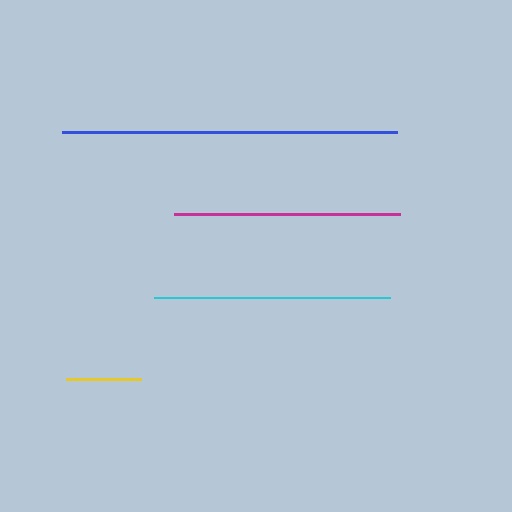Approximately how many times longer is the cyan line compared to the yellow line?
The cyan line is approximately 3.2 times the length of the yellow line.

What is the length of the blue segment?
The blue segment is approximately 336 pixels long.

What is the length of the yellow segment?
The yellow segment is approximately 75 pixels long.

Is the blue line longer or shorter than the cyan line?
The blue line is longer than the cyan line.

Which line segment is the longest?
The blue line is the longest at approximately 336 pixels.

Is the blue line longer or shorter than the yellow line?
The blue line is longer than the yellow line.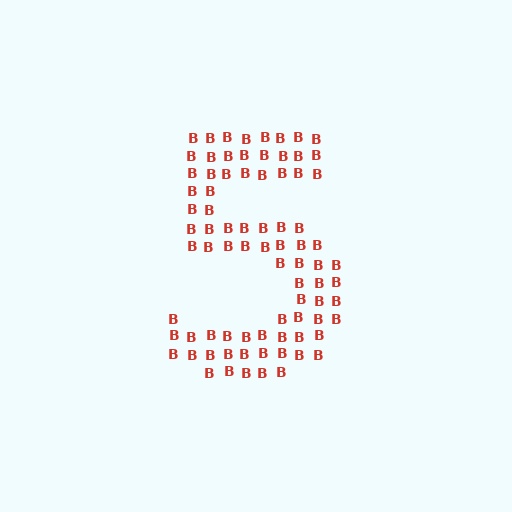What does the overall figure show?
The overall figure shows the digit 5.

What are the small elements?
The small elements are letter B's.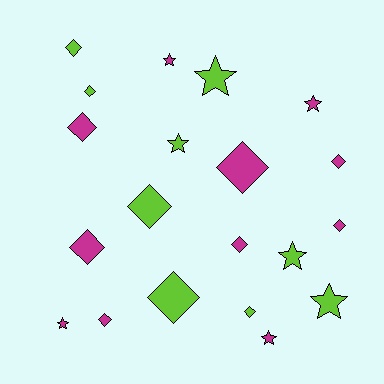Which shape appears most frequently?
Diamond, with 12 objects.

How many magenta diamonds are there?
There are 7 magenta diamonds.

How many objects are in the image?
There are 20 objects.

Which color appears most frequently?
Magenta, with 11 objects.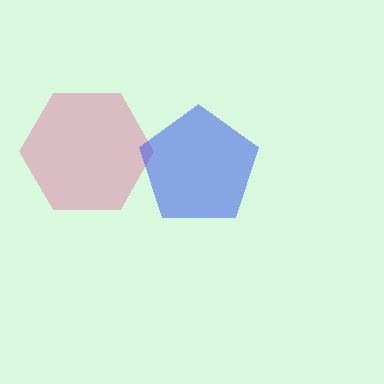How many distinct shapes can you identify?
There are 2 distinct shapes: a pink hexagon, a blue pentagon.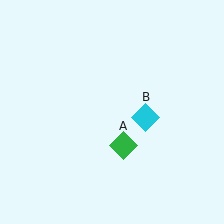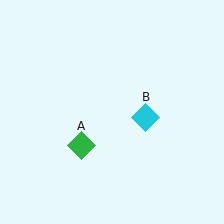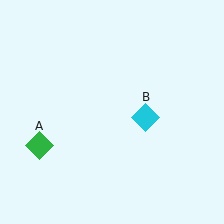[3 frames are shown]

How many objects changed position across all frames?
1 object changed position: green diamond (object A).